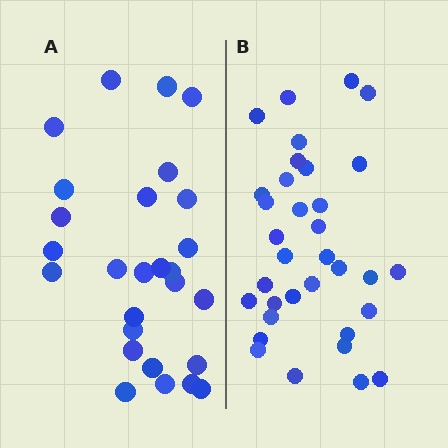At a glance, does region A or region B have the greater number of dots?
Region B (the right region) has more dots.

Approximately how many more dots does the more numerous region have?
Region B has roughly 8 or so more dots than region A.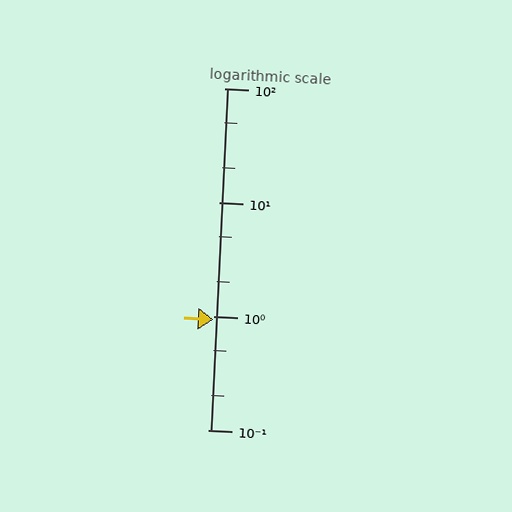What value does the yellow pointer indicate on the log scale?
The pointer indicates approximately 0.94.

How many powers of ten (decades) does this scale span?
The scale spans 3 decades, from 0.1 to 100.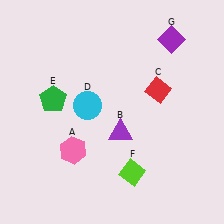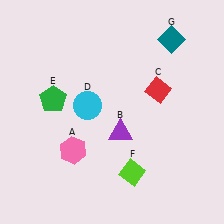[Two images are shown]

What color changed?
The diamond (G) changed from purple in Image 1 to teal in Image 2.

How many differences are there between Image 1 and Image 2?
There is 1 difference between the two images.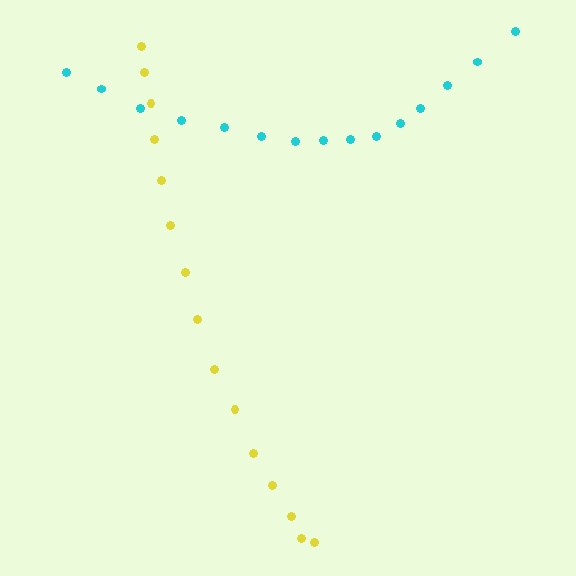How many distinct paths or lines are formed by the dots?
There are 2 distinct paths.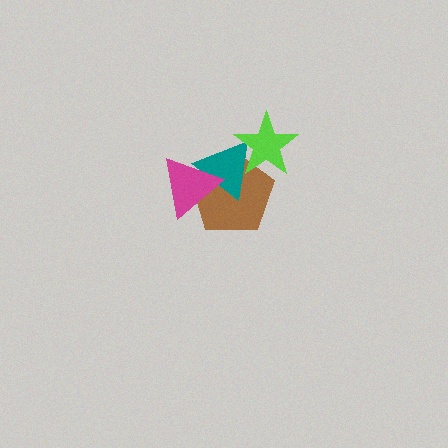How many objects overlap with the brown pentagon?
3 objects overlap with the brown pentagon.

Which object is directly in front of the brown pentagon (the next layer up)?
The teal triangle is directly in front of the brown pentagon.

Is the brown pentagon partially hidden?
Yes, it is partially covered by another shape.